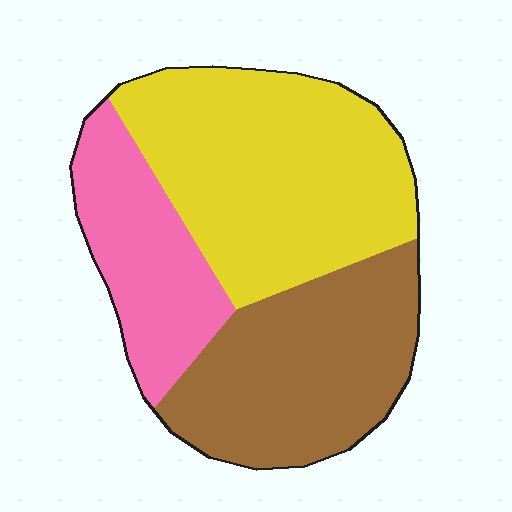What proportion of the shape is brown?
Brown covers around 35% of the shape.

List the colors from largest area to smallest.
From largest to smallest: yellow, brown, pink.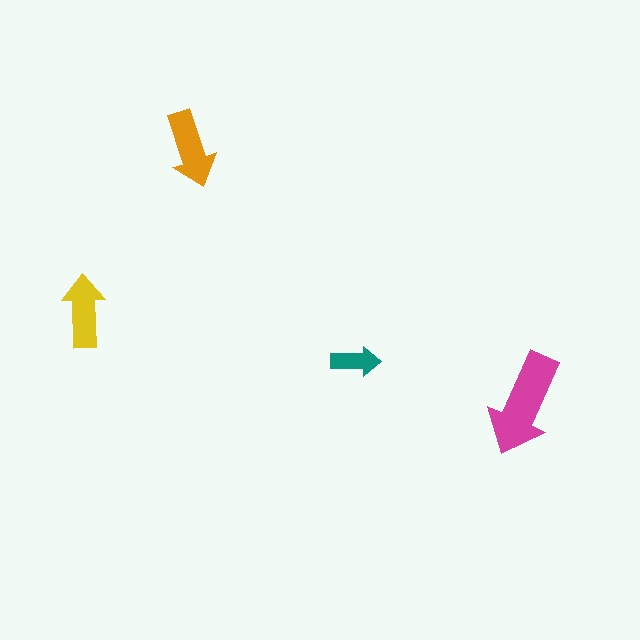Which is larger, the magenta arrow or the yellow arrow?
The magenta one.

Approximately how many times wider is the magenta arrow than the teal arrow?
About 2 times wider.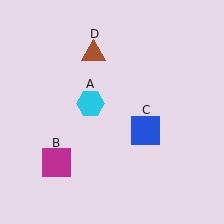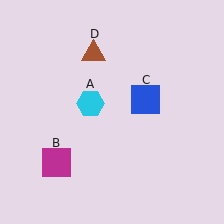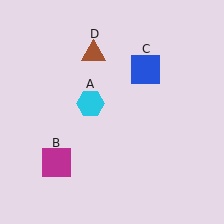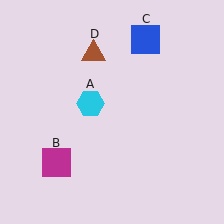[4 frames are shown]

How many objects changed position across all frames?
1 object changed position: blue square (object C).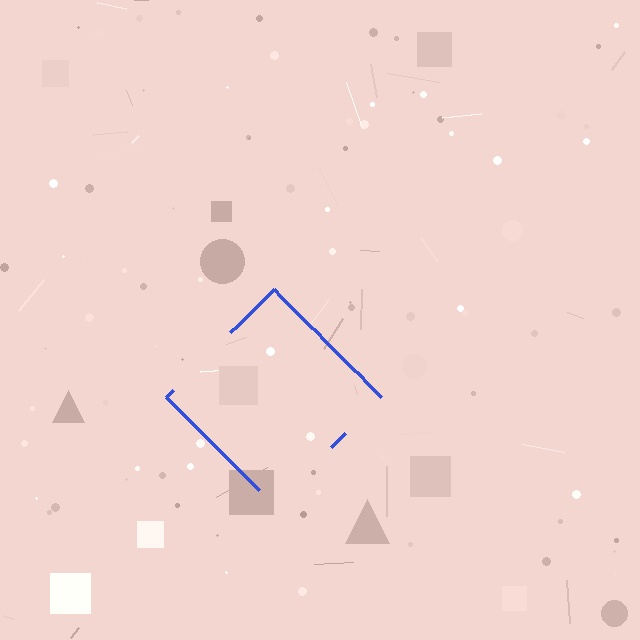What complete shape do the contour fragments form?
The contour fragments form a diamond.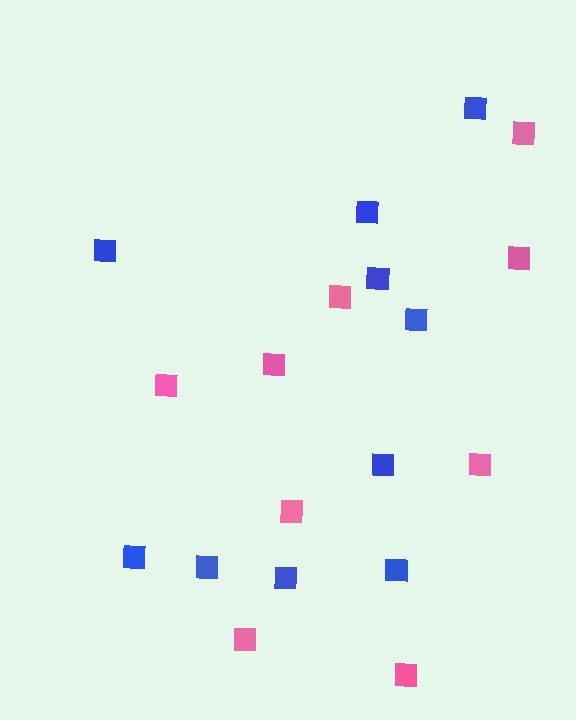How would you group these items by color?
There are 2 groups: one group of blue squares (10) and one group of pink squares (9).